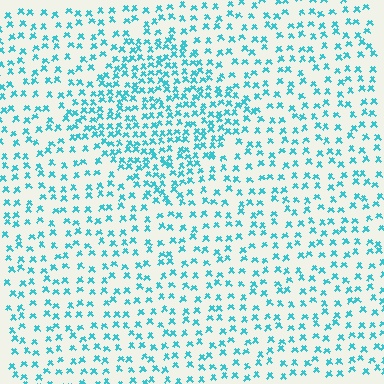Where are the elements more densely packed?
The elements are more densely packed inside the diamond boundary.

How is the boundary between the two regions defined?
The boundary is defined by a change in element density (approximately 1.9x ratio). All elements are the same color, size, and shape.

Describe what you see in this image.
The image contains small cyan elements arranged at two different densities. A diamond-shaped region is visible where the elements are more densely packed than the surrounding area.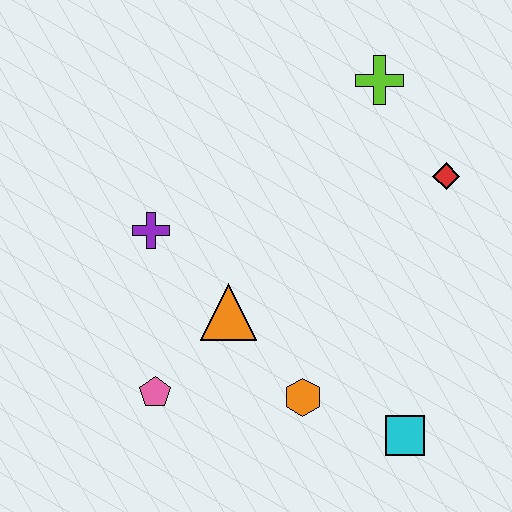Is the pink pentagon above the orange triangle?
No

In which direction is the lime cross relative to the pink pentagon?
The lime cross is above the pink pentagon.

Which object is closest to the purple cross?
The orange triangle is closest to the purple cross.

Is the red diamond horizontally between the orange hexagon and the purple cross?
No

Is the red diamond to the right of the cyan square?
Yes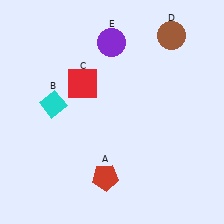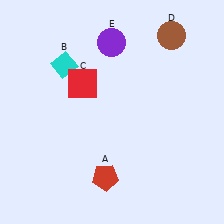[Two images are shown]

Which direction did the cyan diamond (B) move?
The cyan diamond (B) moved up.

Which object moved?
The cyan diamond (B) moved up.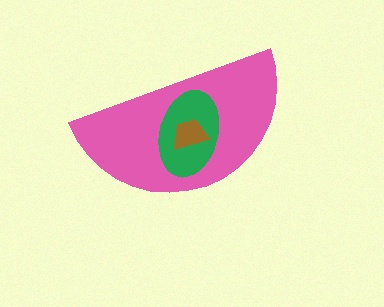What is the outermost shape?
The pink semicircle.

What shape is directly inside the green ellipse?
The brown trapezoid.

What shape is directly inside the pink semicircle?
The green ellipse.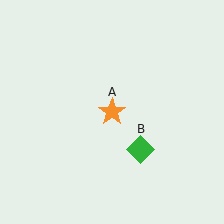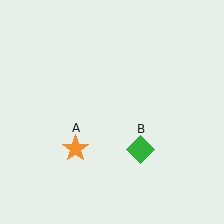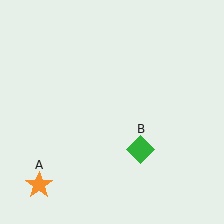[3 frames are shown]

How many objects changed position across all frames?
1 object changed position: orange star (object A).